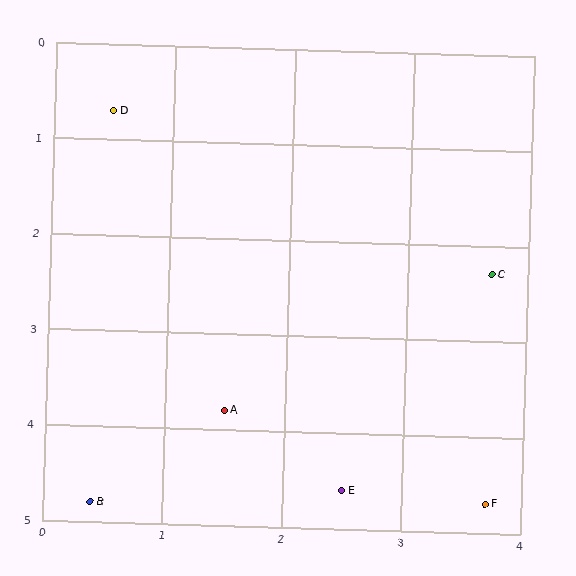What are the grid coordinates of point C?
Point C is at approximately (3.7, 2.3).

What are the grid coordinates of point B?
Point B is at approximately (0.4, 4.8).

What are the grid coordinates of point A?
Point A is at approximately (1.5, 3.8).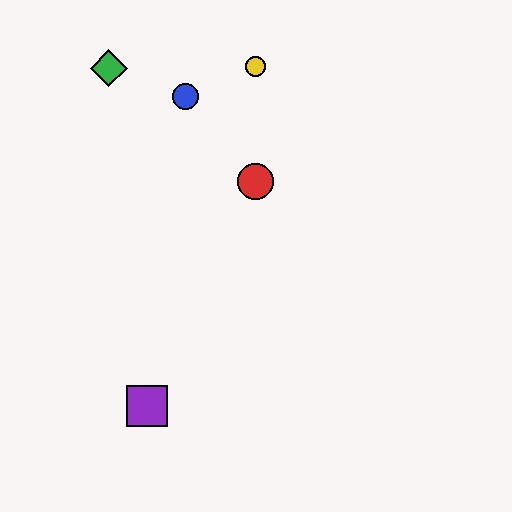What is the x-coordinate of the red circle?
The red circle is at x≈256.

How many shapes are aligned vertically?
2 shapes (the red circle, the yellow circle) are aligned vertically.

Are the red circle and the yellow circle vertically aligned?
Yes, both are at x≈256.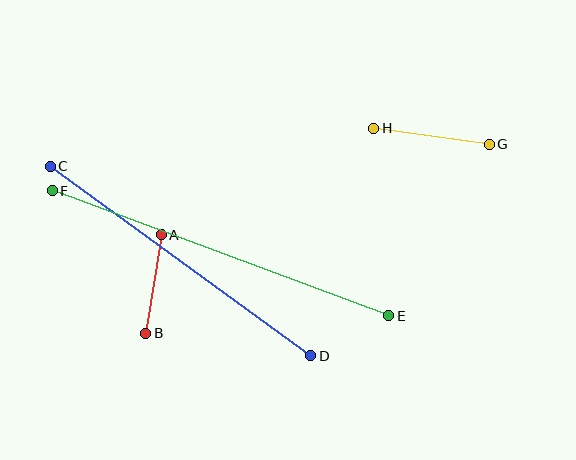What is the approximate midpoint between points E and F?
The midpoint is at approximately (220, 253) pixels.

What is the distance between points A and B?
The distance is approximately 99 pixels.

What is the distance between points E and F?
The distance is approximately 359 pixels.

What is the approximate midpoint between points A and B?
The midpoint is at approximately (153, 284) pixels.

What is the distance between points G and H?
The distance is approximately 117 pixels.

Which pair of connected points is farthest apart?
Points E and F are farthest apart.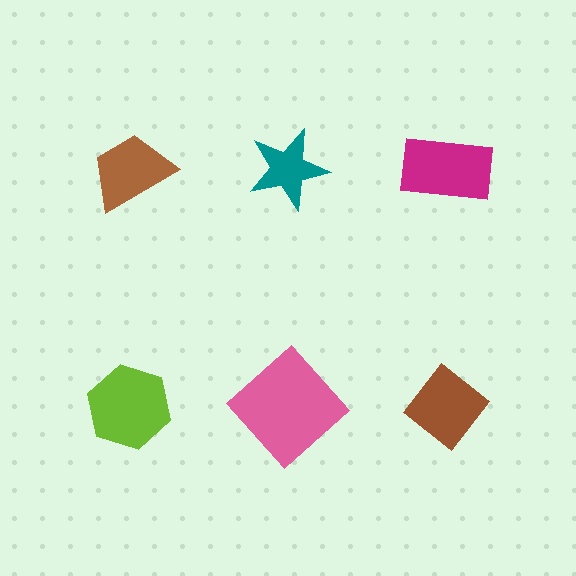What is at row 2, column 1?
A lime hexagon.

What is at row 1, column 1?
A brown trapezoid.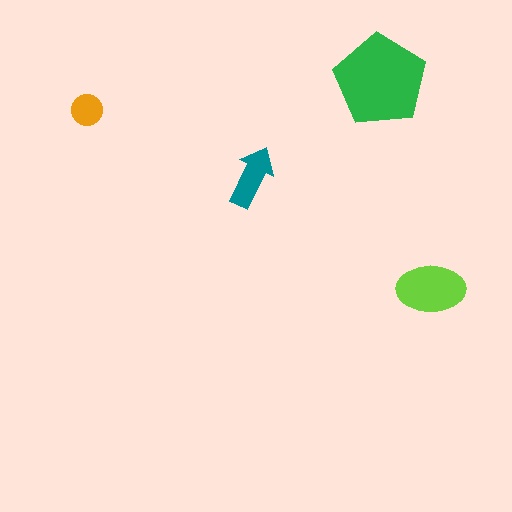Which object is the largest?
The green pentagon.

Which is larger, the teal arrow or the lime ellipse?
The lime ellipse.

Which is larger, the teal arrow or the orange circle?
The teal arrow.